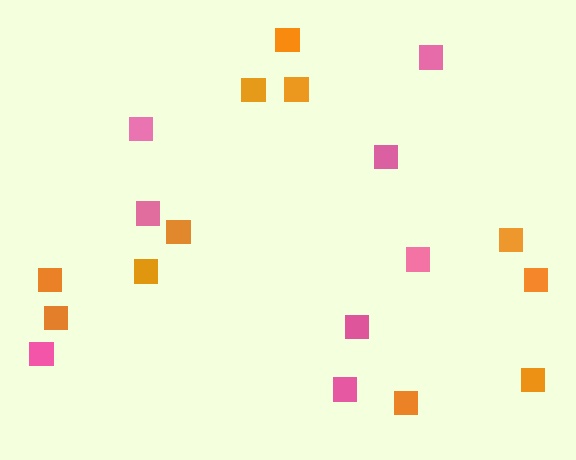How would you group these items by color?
There are 2 groups: one group of orange squares (11) and one group of pink squares (8).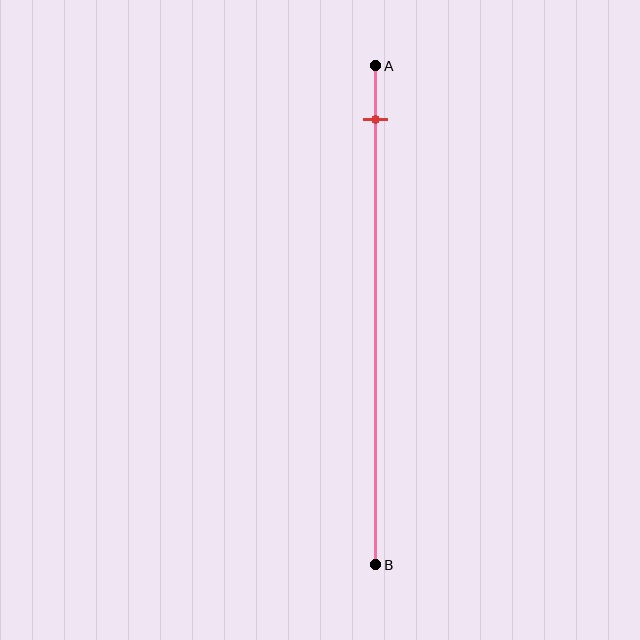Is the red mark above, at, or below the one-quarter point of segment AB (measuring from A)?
The red mark is above the one-quarter point of segment AB.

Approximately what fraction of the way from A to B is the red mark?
The red mark is approximately 10% of the way from A to B.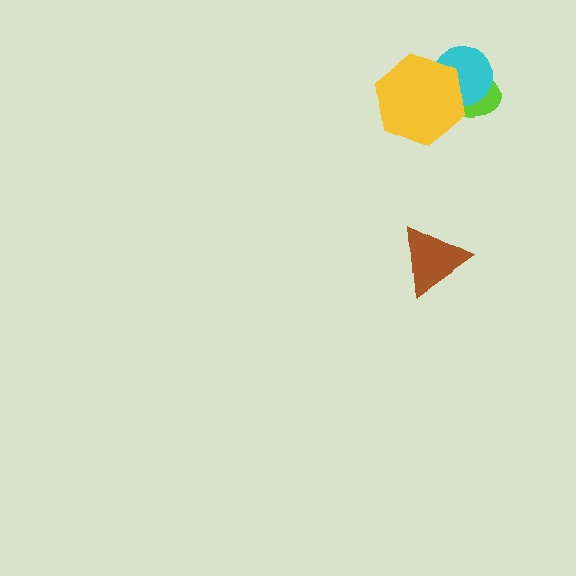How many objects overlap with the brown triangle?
0 objects overlap with the brown triangle.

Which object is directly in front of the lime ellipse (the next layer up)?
The cyan circle is directly in front of the lime ellipse.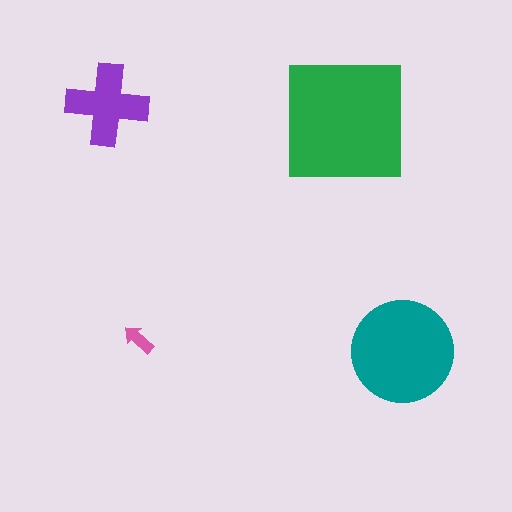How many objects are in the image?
There are 4 objects in the image.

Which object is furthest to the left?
The purple cross is leftmost.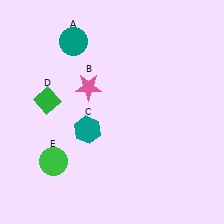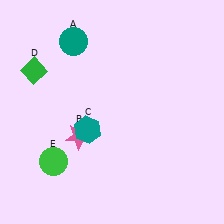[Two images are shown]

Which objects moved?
The objects that moved are: the pink star (B), the green diamond (D).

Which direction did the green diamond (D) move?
The green diamond (D) moved up.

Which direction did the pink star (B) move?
The pink star (B) moved down.